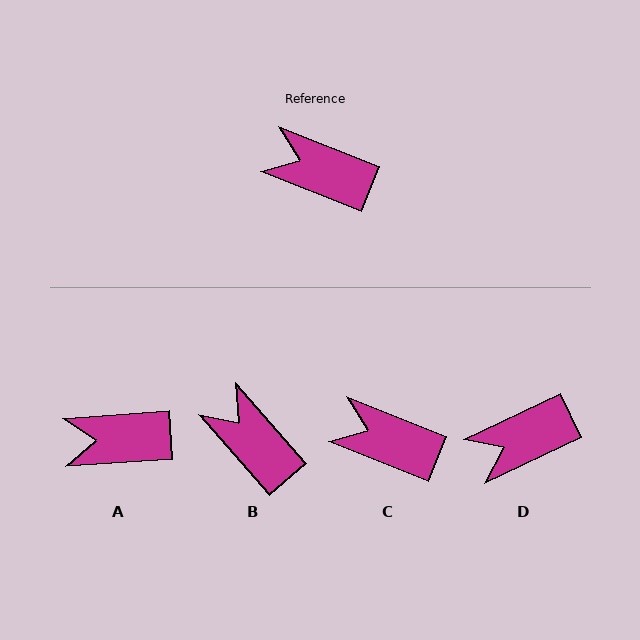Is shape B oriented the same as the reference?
No, it is off by about 28 degrees.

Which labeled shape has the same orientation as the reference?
C.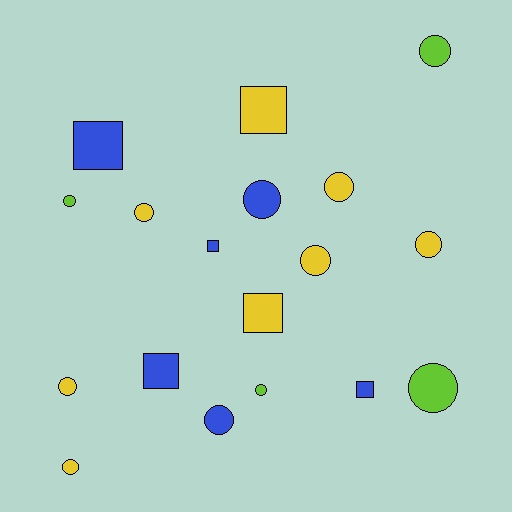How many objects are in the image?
There are 18 objects.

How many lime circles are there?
There are 4 lime circles.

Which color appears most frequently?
Yellow, with 8 objects.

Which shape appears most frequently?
Circle, with 12 objects.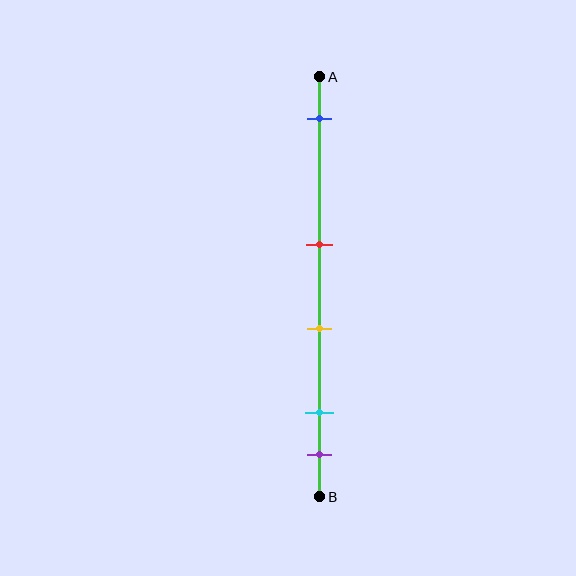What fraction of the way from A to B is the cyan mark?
The cyan mark is approximately 80% (0.8) of the way from A to B.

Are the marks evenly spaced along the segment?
No, the marks are not evenly spaced.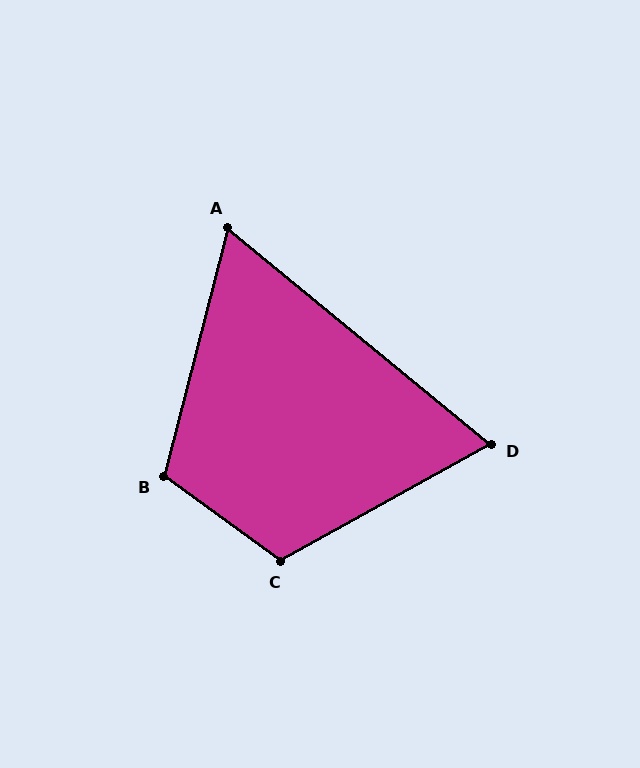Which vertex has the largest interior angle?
C, at approximately 115 degrees.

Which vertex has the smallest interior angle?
A, at approximately 65 degrees.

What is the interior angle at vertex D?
Approximately 68 degrees (acute).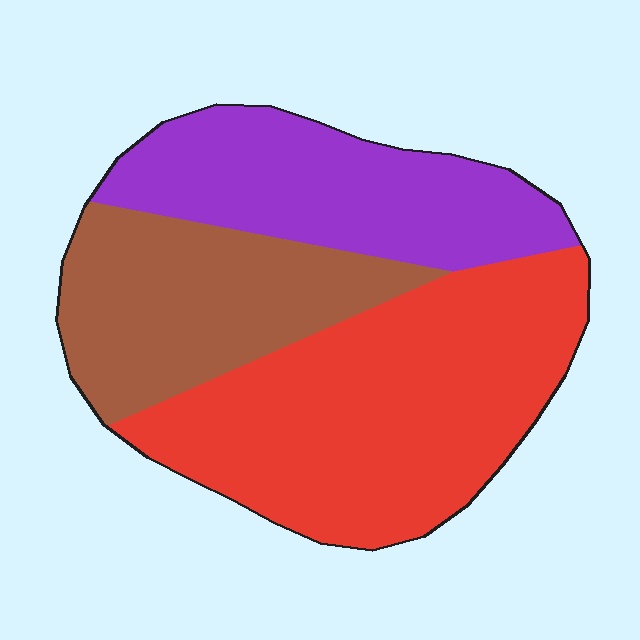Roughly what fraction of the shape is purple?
Purple takes up about one quarter (1/4) of the shape.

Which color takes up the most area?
Red, at roughly 45%.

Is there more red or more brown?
Red.